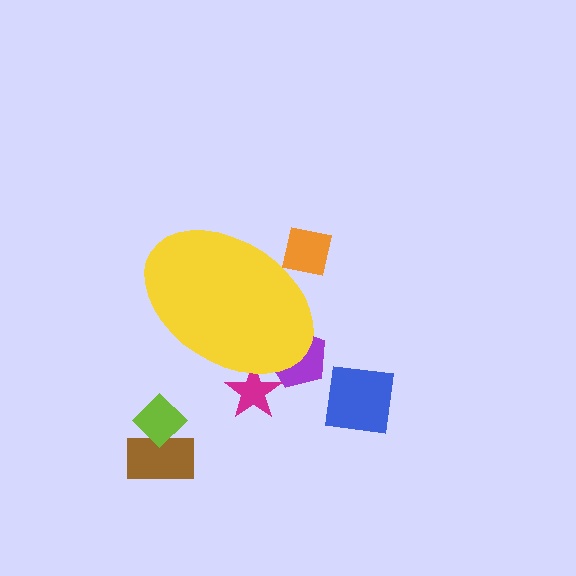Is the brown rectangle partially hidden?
No, the brown rectangle is fully visible.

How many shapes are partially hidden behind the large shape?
3 shapes are partially hidden.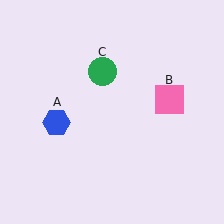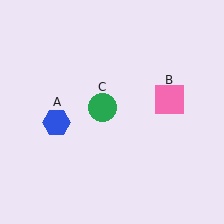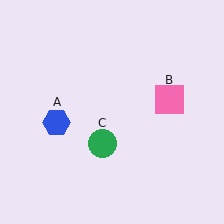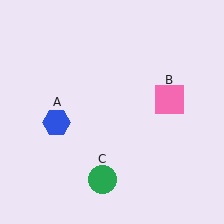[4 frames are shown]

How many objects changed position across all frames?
1 object changed position: green circle (object C).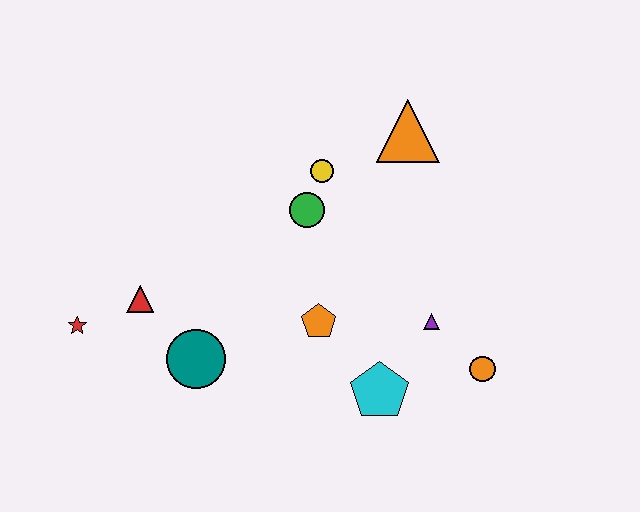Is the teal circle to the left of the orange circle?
Yes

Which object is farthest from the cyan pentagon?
The red star is farthest from the cyan pentagon.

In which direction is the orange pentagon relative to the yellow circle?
The orange pentagon is below the yellow circle.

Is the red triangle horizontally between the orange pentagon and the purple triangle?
No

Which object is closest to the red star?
The red triangle is closest to the red star.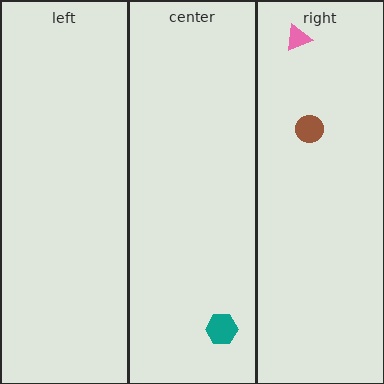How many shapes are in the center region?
1.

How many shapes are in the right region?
2.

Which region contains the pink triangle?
The right region.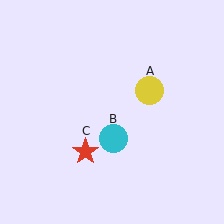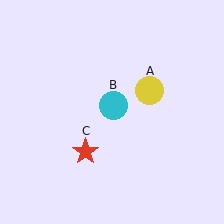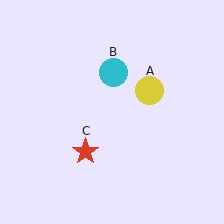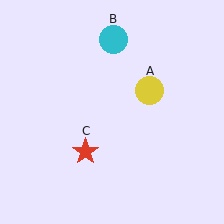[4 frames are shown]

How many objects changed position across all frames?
1 object changed position: cyan circle (object B).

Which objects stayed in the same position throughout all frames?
Yellow circle (object A) and red star (object C) remained stationary.